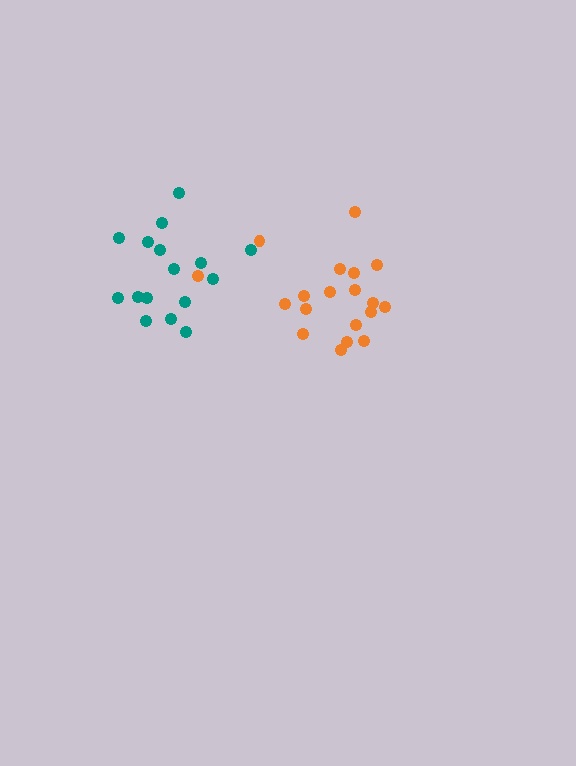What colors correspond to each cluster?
The clusters are colored: teal, orange.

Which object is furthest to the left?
The teal cluster is leftmost.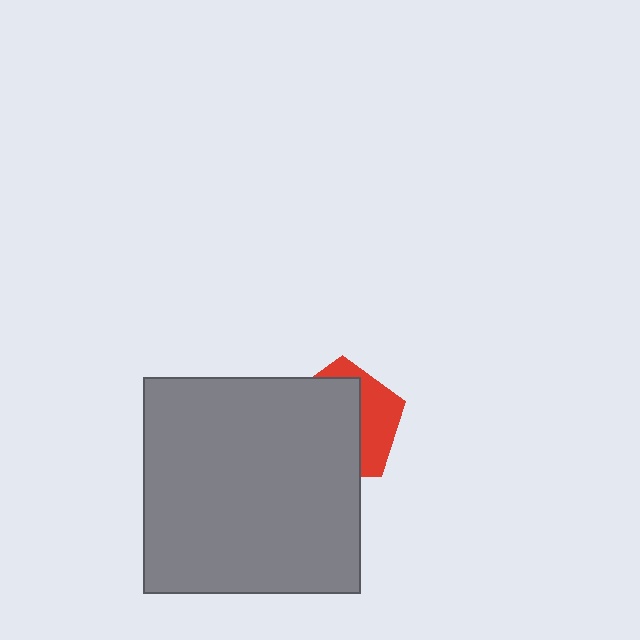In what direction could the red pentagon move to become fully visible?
The red pentagon could move right. That would shift it out from behind the gray square entirely.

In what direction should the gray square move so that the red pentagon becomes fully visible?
The gray square should move left. That is the shortest direction to clear the overlap and leave the red pentagon fully visible.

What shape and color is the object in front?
The object in front is a gray square.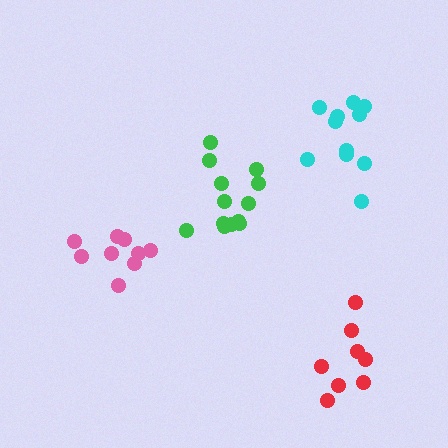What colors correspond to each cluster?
The clusters are colored: pink, red, cyan, green.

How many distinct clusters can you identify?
There are 4 distinct clusters.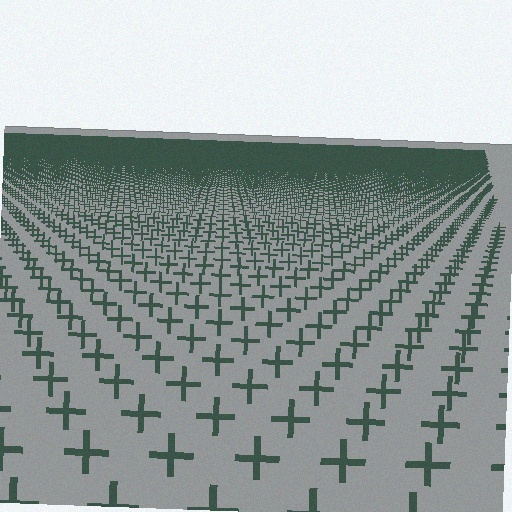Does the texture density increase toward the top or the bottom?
Density increases toward the top.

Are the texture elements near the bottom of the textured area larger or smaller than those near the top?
Larger. Near the bottom, elements are closer to the viewer and appear at a bigger on-screen size.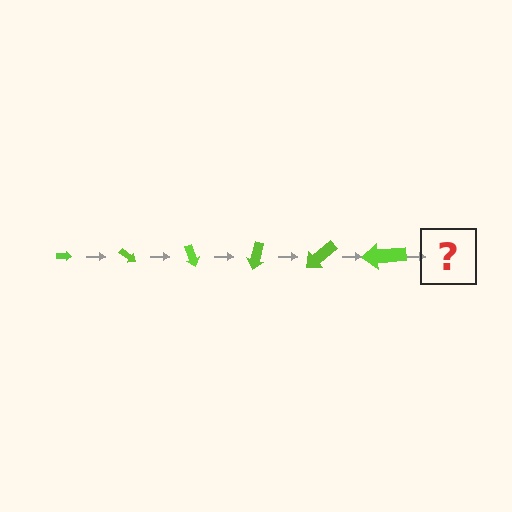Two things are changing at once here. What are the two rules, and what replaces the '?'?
The two rules are that the arrow grows larger each step and it rotates 35 degrees each step. The '?' should be an arrow, larger than the previous one and rotated 210 degrees from the start.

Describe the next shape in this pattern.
It should be an arrow, larger than the previous one and rotated 210 degrees from the start.